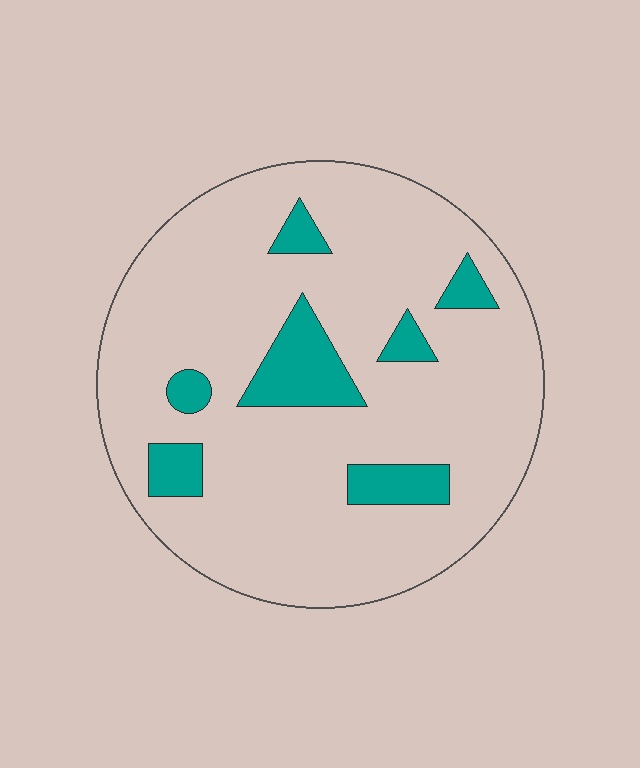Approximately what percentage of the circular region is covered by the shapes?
Approximately 15%.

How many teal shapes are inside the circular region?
7.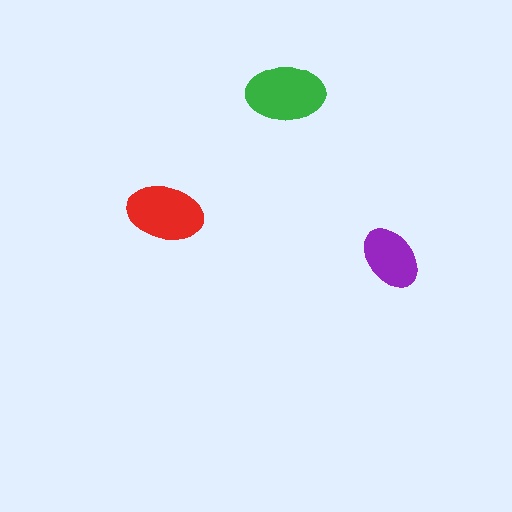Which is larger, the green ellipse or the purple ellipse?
The green one.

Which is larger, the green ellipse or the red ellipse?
The green one.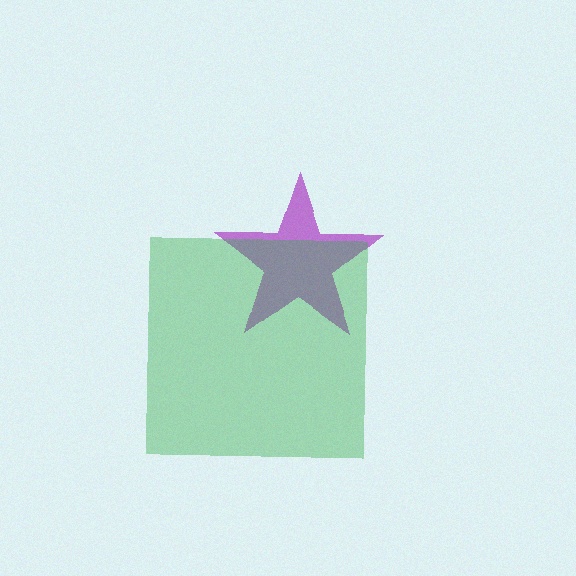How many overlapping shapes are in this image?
There are 2 overlapping shapes in the image.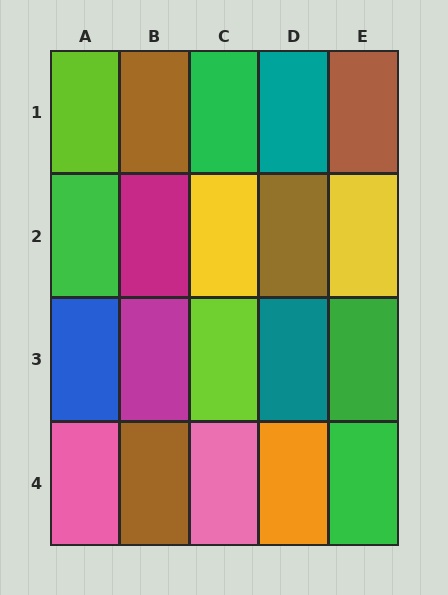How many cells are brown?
4 cells are brown.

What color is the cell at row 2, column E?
Yellow.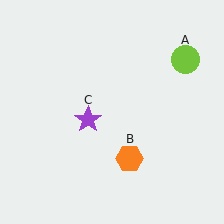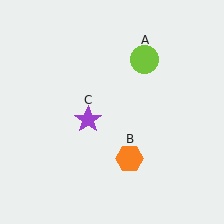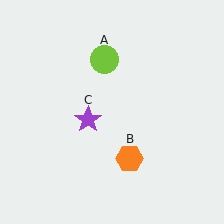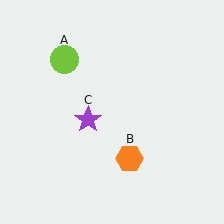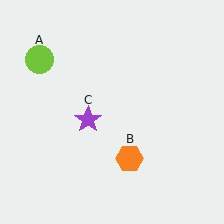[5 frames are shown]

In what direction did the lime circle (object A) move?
The lime circle (object A) moved left.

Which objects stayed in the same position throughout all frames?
Orange hexagon (object B) and purple star (object C) remained stationary.